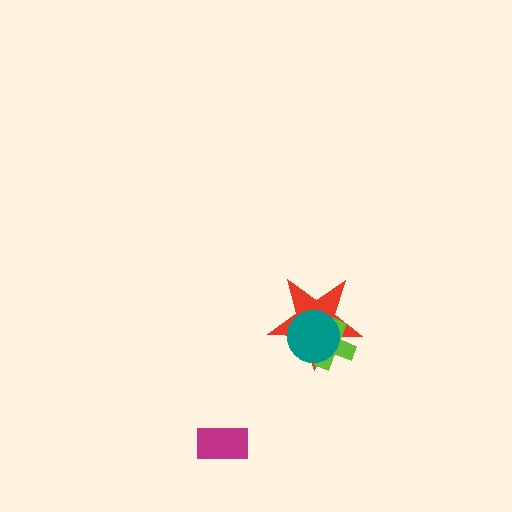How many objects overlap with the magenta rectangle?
0 objects overlap with the magenta rectangle.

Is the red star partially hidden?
Yes, it is partially covered by another shape.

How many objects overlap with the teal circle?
2 objects overlap with the teal circle.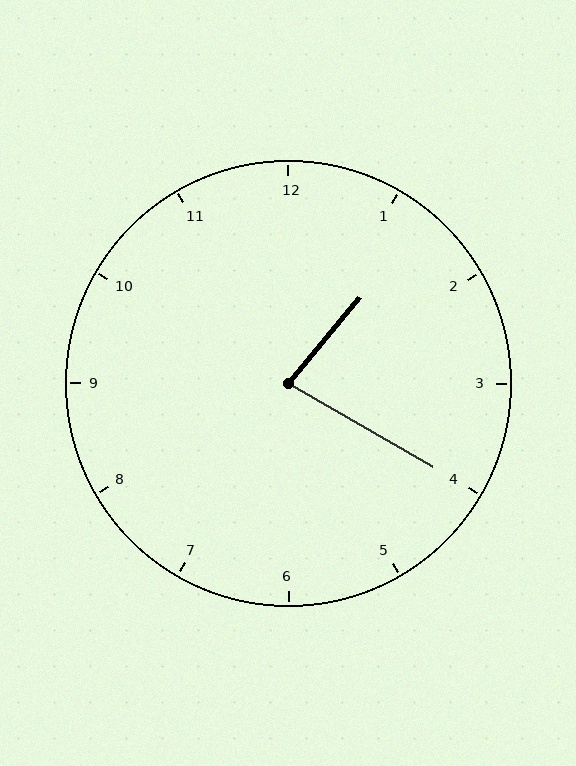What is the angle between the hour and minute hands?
Approximately 80 degrees.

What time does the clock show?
1:20.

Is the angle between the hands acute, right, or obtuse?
It is acute.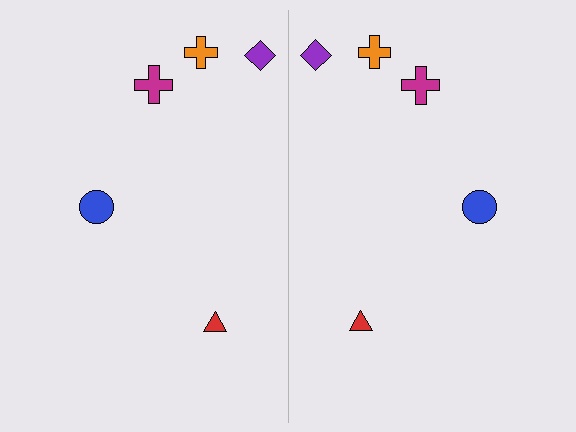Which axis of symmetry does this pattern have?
The pattern has a vertical axis of symmetry running through the center of the image.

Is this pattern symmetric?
Yes, this pattern has bilateral (reflection) symmetry.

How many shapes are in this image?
There are 10 shapes in this image.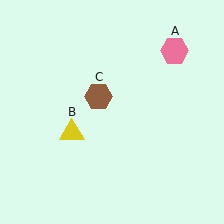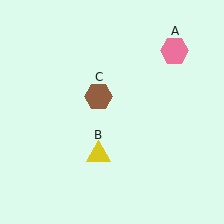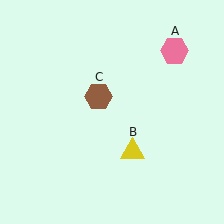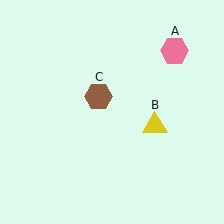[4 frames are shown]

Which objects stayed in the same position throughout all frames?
Pink hexagon (object A) and brown hexagon (object C) remained stationary.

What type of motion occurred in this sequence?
The yellow triangle (object B) rotated counterclockwise around the center of the scene.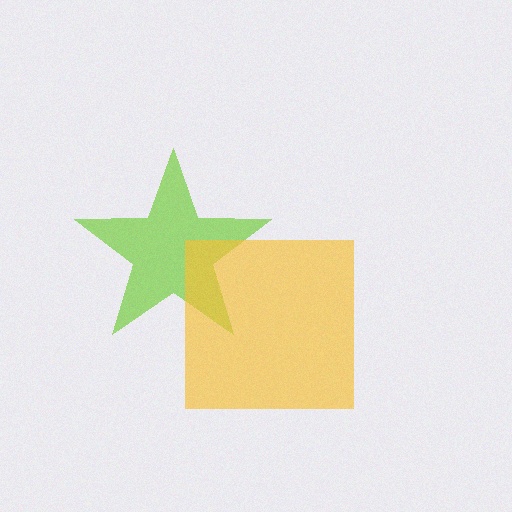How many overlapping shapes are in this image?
There are 2 overlapping shapes in the image.